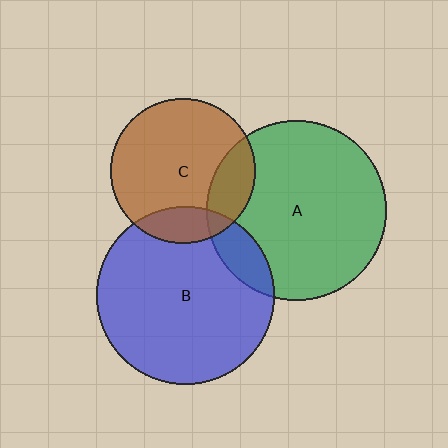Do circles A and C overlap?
Yes.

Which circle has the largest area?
Circle A (green).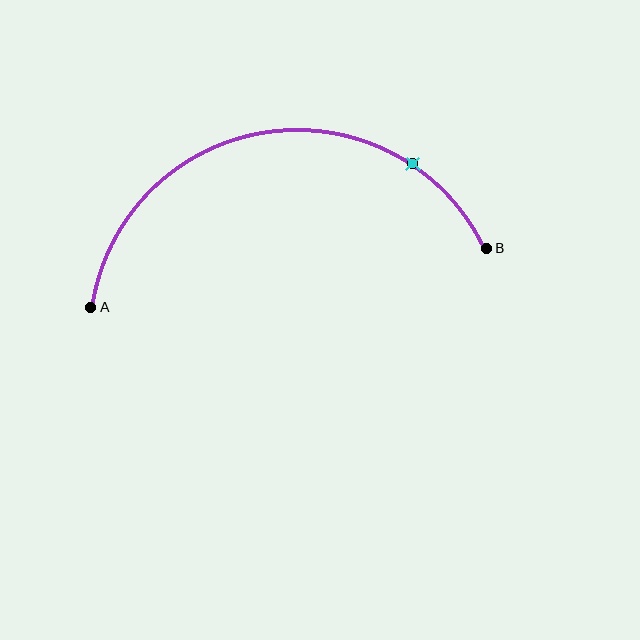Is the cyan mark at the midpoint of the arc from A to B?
No. The cyan mark lies on the arc but is closer to endpoint B. The arc midpoint would be at the point on the curve equidistant along the arc from both A and B.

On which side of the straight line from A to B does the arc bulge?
The arc bulges above the straight line connecting A and B.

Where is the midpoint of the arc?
The arc midpoint is the point on the curve farthest from the straight line joining A and B. It sits above that line.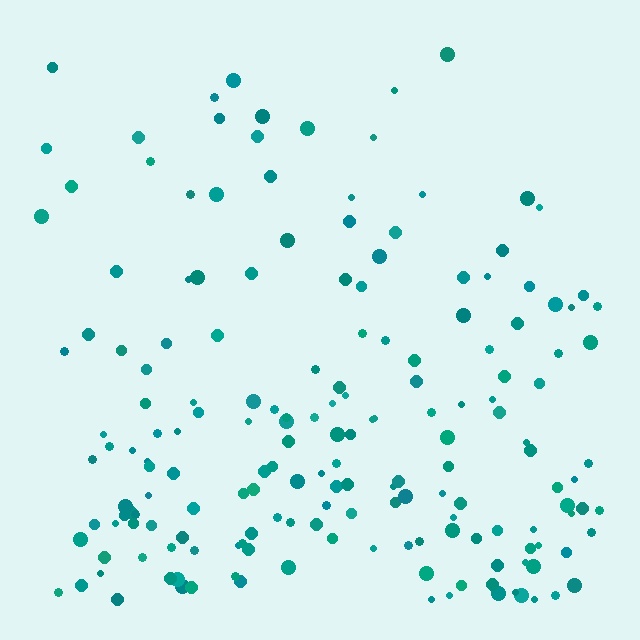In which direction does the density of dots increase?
From top to bottom, with the bottom side densest.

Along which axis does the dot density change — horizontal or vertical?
Vertical.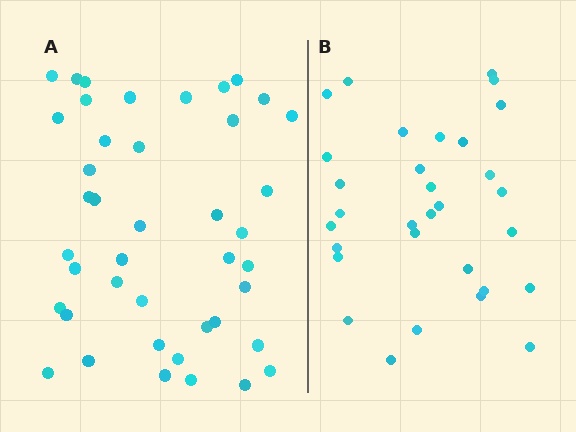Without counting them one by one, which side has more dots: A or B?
Region A (the left region) has more dots.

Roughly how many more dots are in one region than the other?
Region A has roughly 12 or so more dots than region B.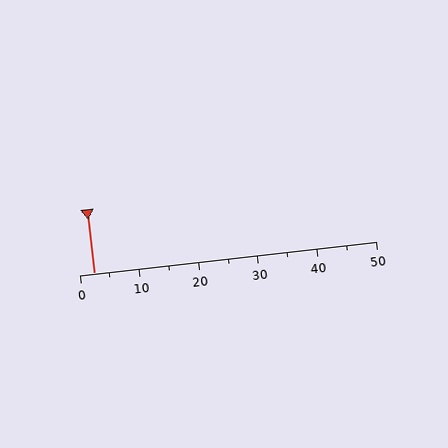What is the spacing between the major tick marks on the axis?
The major ticks are spaced 10 apart.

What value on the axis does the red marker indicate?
The marker indicates approximately 2.5.